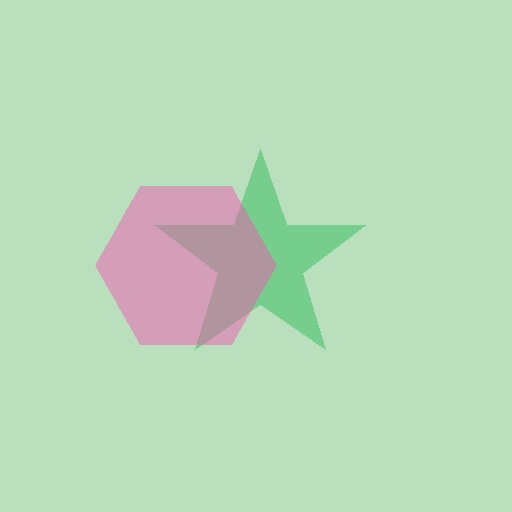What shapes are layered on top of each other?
The layered shapes are: a green star, a pink hexagon.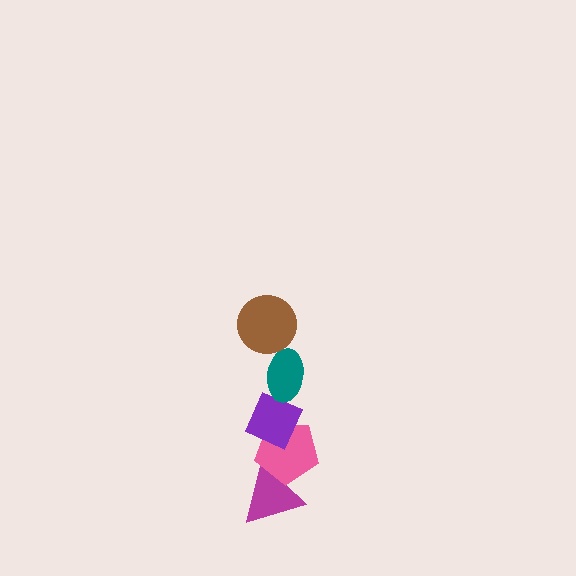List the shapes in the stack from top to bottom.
From top to bottom: the brown circle, the teal ellipse, the purple diamond, the pink pentagon, the magenta triangle.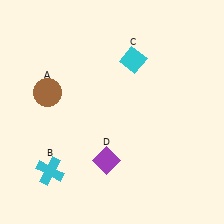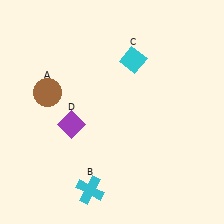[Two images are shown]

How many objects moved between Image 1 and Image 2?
2 objects moved between the two images.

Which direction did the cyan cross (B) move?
The cyan cross (B) moved right.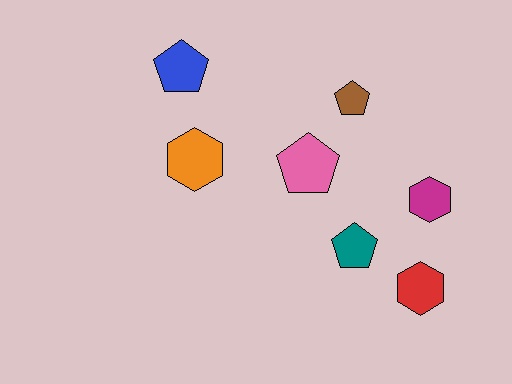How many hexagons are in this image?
There are 3 hexagons.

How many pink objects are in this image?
There is 1 pink object.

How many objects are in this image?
There are 7 objects.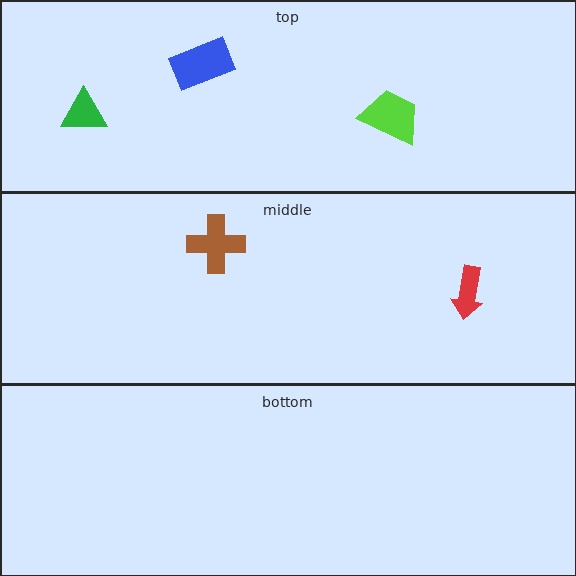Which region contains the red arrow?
The middle region.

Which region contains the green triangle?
The top region.